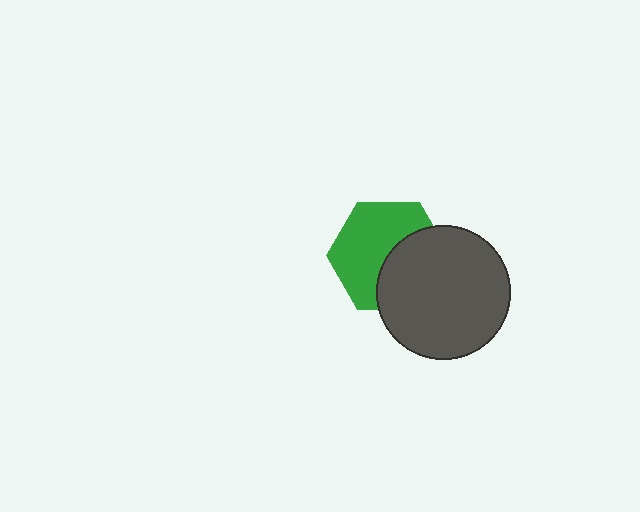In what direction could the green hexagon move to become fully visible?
The green hexagon could move toward the upper-left. That would shift it out from behind the dark gray circle entirely.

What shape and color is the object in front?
The object in front is a dark gray circle.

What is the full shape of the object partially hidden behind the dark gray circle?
The partially hidden object is a green hexagon.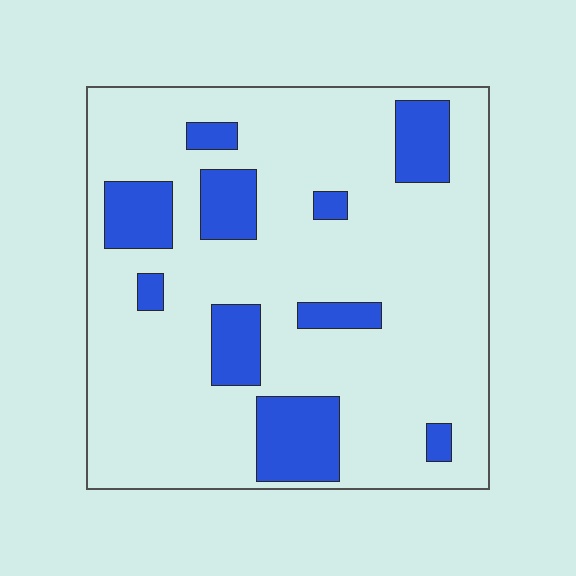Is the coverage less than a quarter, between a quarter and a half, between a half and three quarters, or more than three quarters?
Less than a quarter.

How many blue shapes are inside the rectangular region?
10.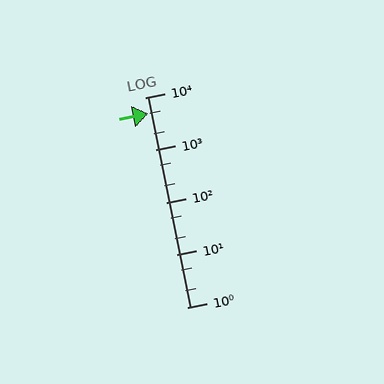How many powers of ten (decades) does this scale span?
The scale spans 4 decades, from 1 to 10000.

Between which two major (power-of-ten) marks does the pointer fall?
The pointer is between 1000 and 10000.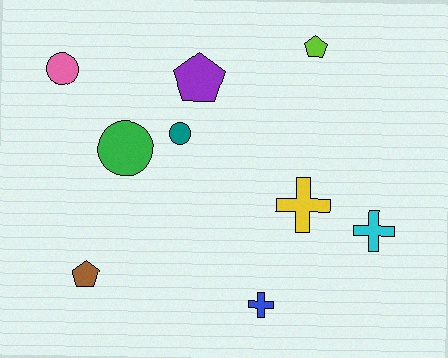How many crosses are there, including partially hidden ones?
There are 3 crosses.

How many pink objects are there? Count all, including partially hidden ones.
There is 1 pink object.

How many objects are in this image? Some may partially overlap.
There are 9 objects.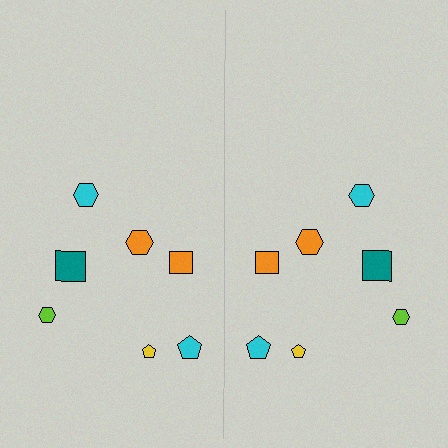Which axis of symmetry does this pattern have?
The pattern has a vertical axis of symmetry running through the center of the image.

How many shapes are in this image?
There are 14 shapes in this image.